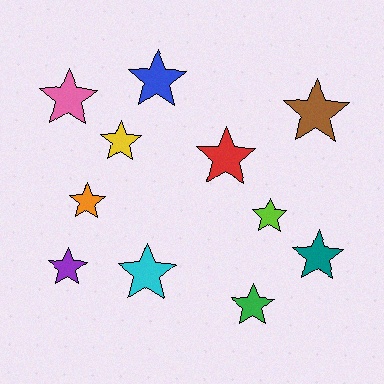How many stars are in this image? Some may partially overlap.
There are 11 stars.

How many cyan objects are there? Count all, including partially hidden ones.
There is 1 cyan object.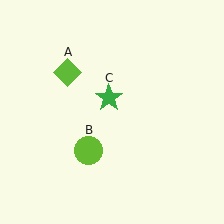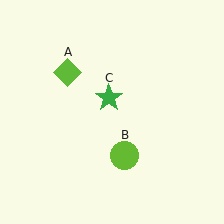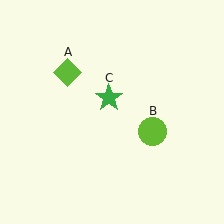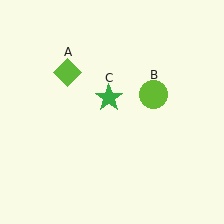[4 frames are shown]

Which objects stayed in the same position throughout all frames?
Lime diamond (object A) and green star (object C) remained stationary.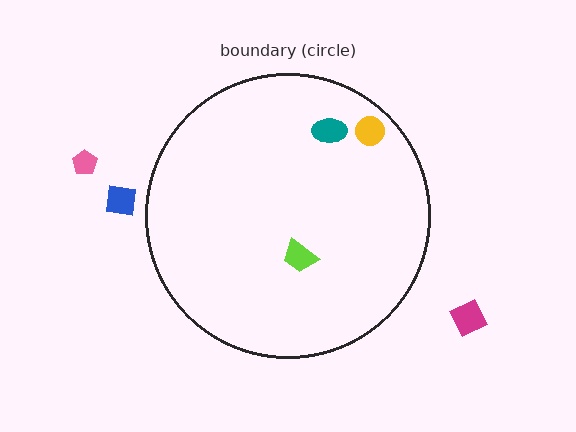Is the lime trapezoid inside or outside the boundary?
Inside.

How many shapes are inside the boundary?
3 inside, 3 outside.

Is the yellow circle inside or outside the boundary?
Inside.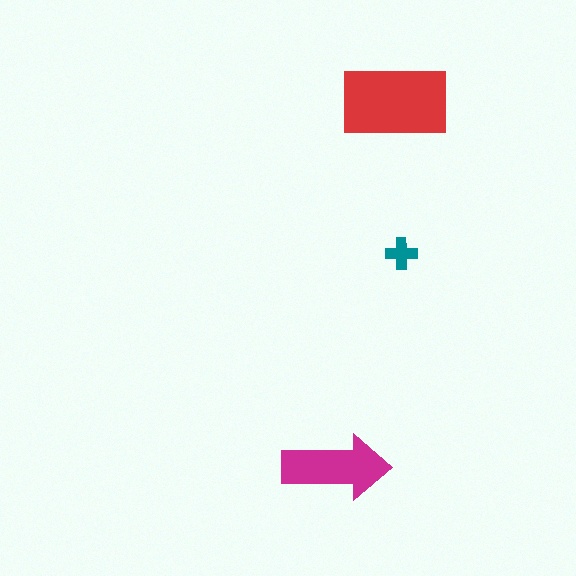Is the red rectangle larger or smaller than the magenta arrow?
Larger.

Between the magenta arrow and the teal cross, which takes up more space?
The magenta arrow.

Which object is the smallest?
The teal cross.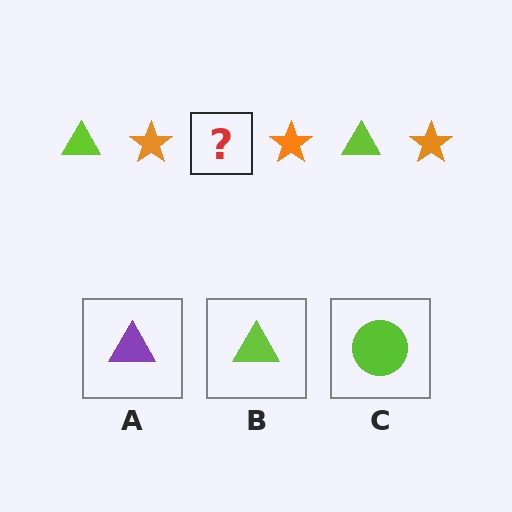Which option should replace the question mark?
Option B.